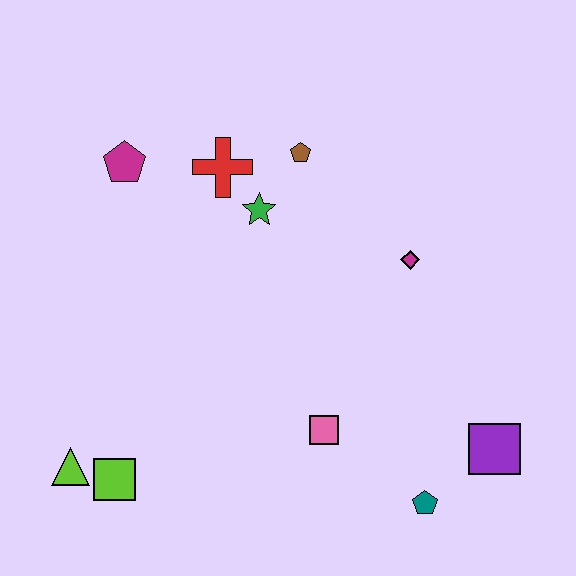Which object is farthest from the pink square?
The magenta pentagon is farthest from the pink square.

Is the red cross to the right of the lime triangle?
Yes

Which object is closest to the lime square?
The lime triangle is closest to the lime square.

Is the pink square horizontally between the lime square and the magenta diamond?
Yes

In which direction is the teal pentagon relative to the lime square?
The teal pentagon is to the right of the lime square.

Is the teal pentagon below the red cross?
Yes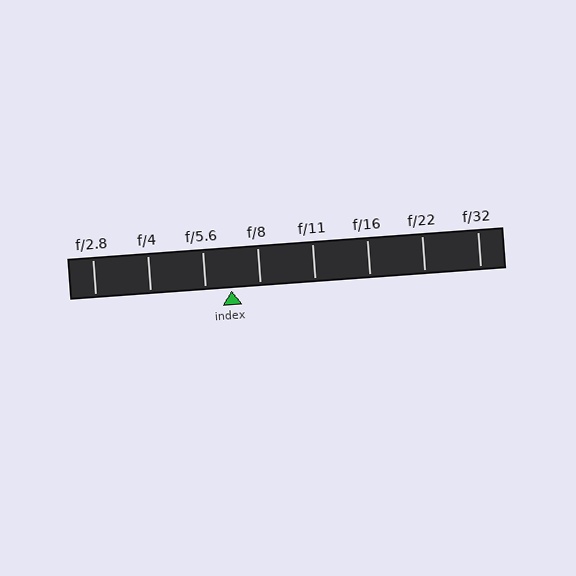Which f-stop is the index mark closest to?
The index mark is closest to f/5.6.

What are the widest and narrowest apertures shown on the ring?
The widest aperture shown is f/2.8 and the narrowest is f/32.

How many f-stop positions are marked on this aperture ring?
There are 8 f-stop positions marked.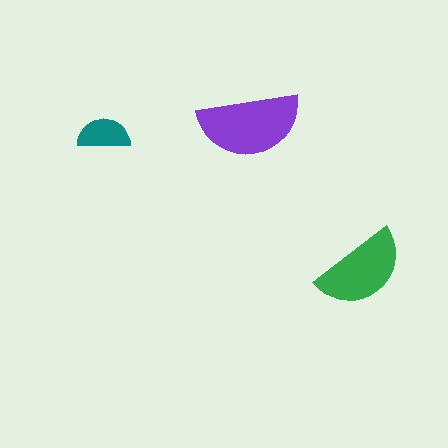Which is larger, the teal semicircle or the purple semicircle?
The purple one.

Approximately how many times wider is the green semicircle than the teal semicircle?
About 1.5 times wider.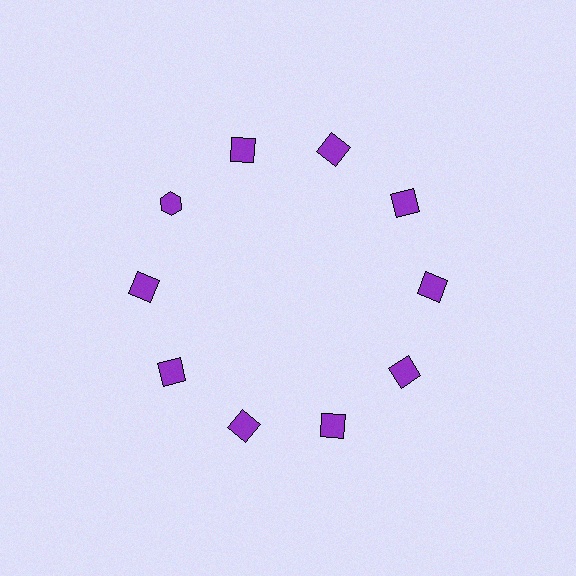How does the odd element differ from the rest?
It has a different shape: hexagon instead of square.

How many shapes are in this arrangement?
There are 10 shapes arranged in a ring pattern.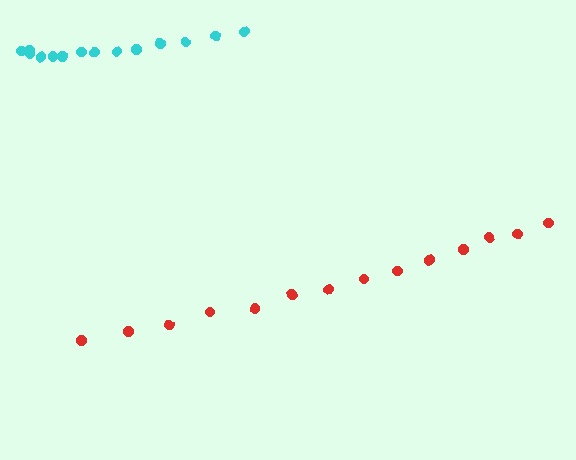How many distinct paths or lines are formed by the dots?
There are 2 distinct paths.